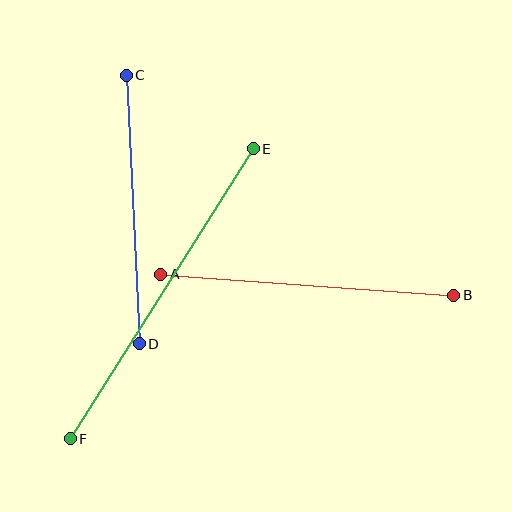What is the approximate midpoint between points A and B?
The midpoint is at approximately (307, 285) pixels.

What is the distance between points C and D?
The distance is approximately 269 pixels.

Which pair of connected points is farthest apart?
Points E and F are farthest apart.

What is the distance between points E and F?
The distance is approximately 343 pixels.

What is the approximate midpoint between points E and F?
The midpoint is at approximately (162, 294) pixels.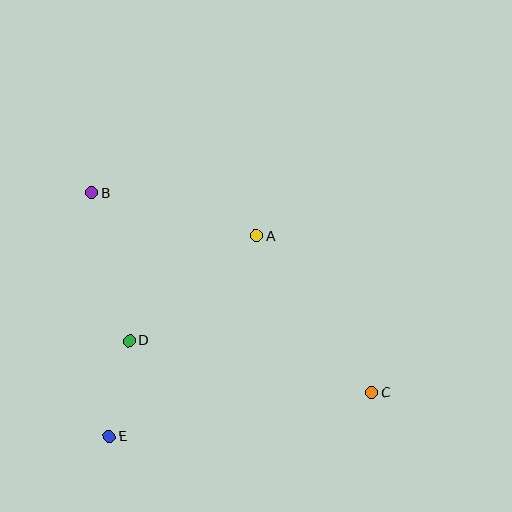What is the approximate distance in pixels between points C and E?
The distance between C and E is approximately 266 pixels.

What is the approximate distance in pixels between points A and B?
The distance between A and B is approximately 170 pixels.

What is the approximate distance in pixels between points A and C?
The distance between A and C is approximately 194 pixels.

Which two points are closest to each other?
Points D and E are closest to each other.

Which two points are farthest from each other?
Points B and C are farthest from each other.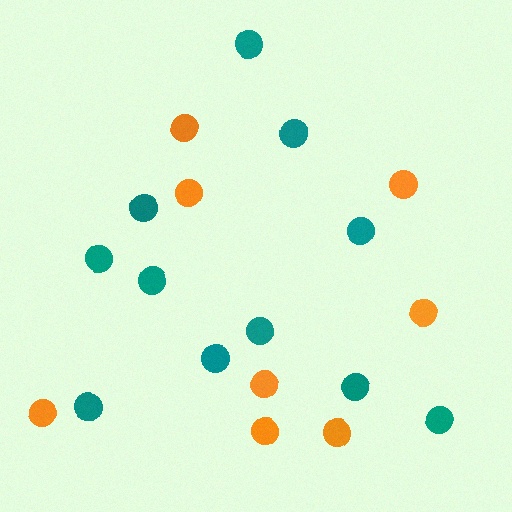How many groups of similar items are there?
There are 2 groups: one group of orange circles (8) and one group of teal circles (11).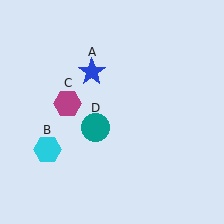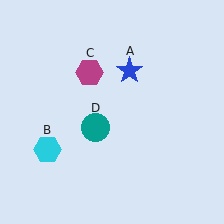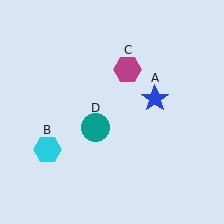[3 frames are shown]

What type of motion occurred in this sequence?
The blue star (object A), magenta hexagon (object C) rotated clockwise around the center of the scene.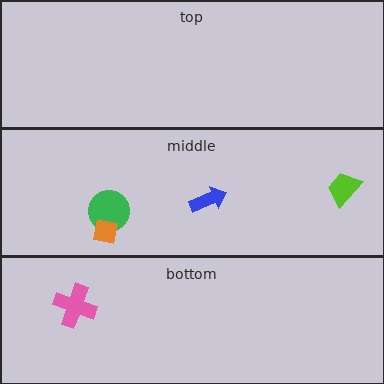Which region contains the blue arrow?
The middle region.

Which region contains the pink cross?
The bottom region.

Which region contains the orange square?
The middle region.